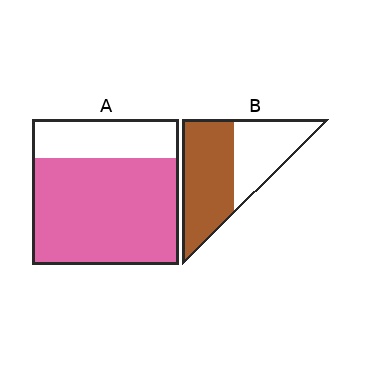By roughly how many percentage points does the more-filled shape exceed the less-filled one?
By roughly 15 percentage points (A over B).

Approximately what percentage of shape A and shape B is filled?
A is approximately 75% and B is approximately 60%.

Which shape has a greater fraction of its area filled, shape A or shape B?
Shape A.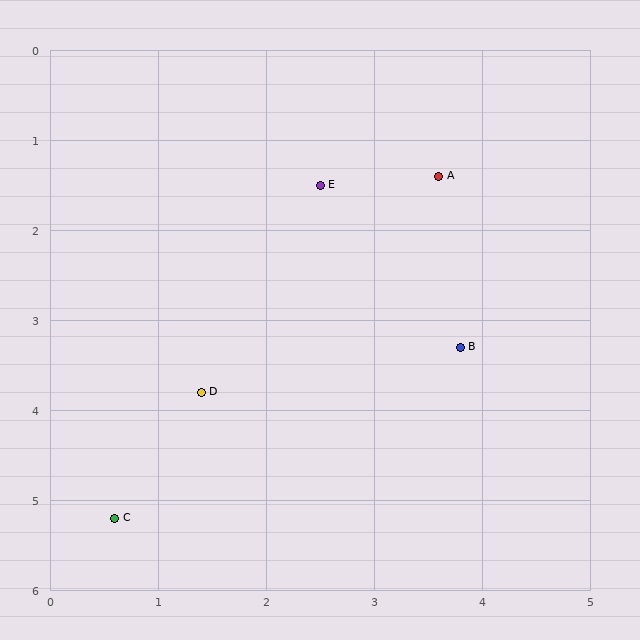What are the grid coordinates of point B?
Point B is at approximately (3.8, 3.3).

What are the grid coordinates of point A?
Point A is at approximately (3.6, 1.4).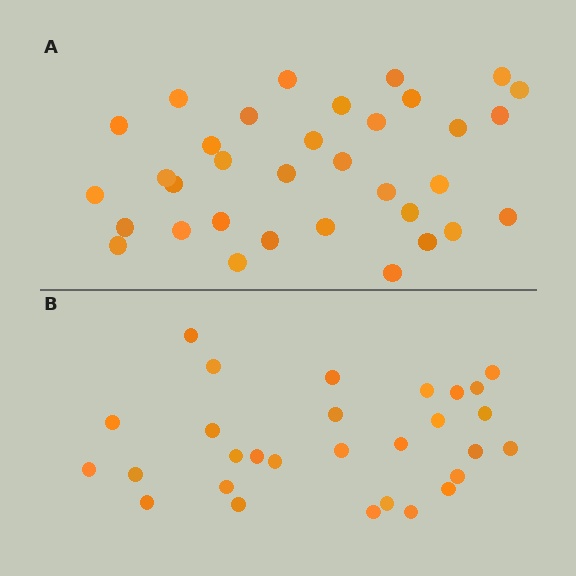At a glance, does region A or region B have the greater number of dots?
Region A (the top region) has more dots.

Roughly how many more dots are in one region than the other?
Region A has about 5 more dots than region B.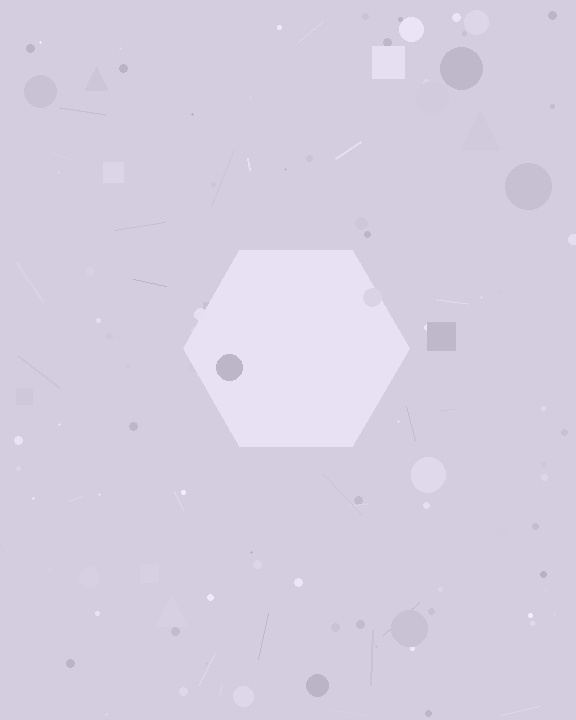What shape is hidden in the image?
A hexagon is hidden in the image.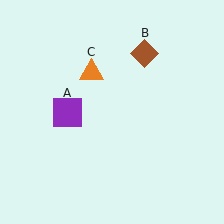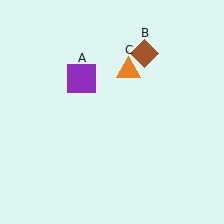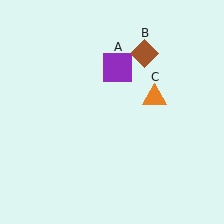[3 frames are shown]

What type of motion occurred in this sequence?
The purple square (object A), orange triangle (object C) rotated clockwise around the center of the scene.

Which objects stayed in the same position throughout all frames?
Brown diamond (object B) remained stationary.